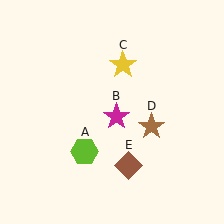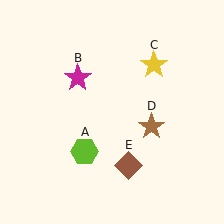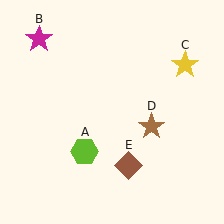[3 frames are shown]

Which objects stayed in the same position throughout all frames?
Lime hexagon (object A) and brown star (object D) and brown diamond (object E) remained stationary.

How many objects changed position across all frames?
2 objects changed position: magenta star (object B), yellow star (object C).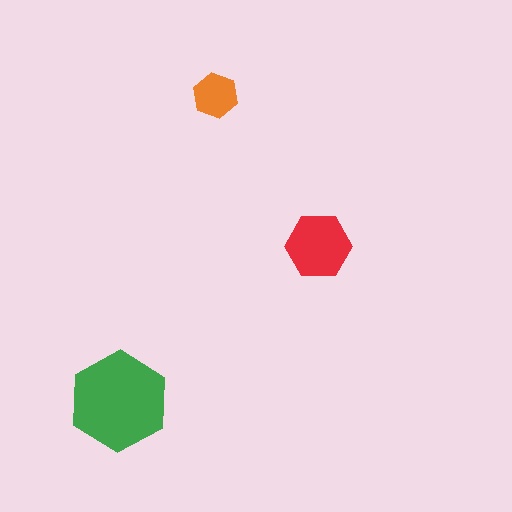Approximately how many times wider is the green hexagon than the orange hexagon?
About 2 times wider.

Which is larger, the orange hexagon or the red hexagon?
The red one.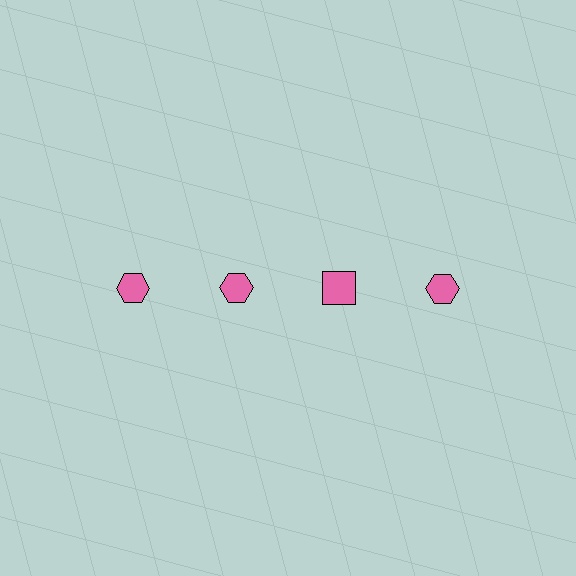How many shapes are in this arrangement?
There are 4 shapes arranged in a grid pattern.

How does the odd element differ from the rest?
It has a different shape: square instead of hexagon.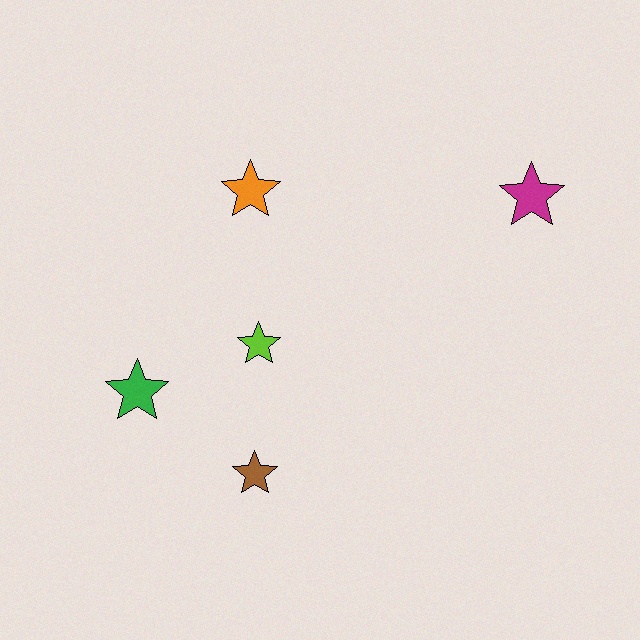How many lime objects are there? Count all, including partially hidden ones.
There is 1 lime object.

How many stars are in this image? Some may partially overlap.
There are 5 stars.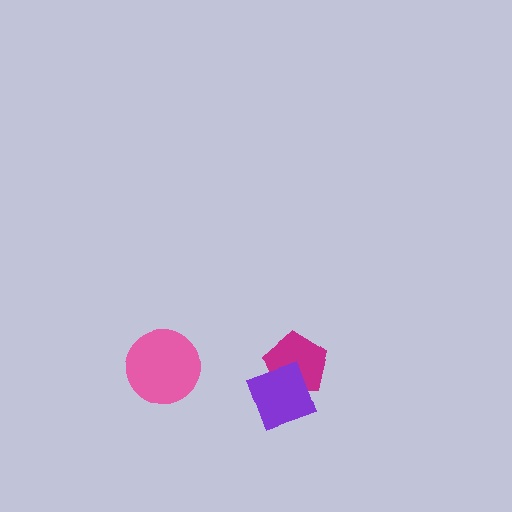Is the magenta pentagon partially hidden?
Yes, it is partially covered by another shape.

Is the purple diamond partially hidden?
No, no other shape covers it.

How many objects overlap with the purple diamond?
1 object overlaps with the purple diamond.